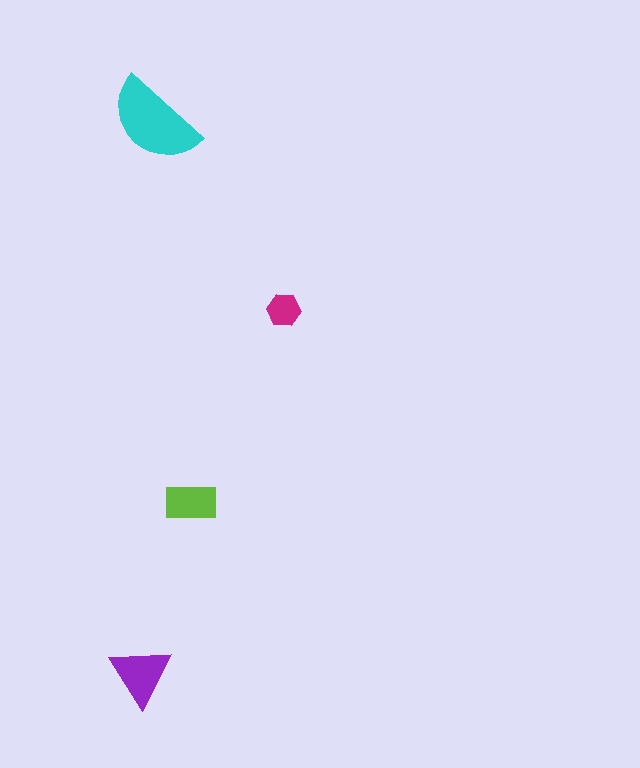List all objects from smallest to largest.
The magenta hexagon, the lime rectangle, the purple triangle, the cyan semicircle.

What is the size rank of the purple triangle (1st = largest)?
2nd.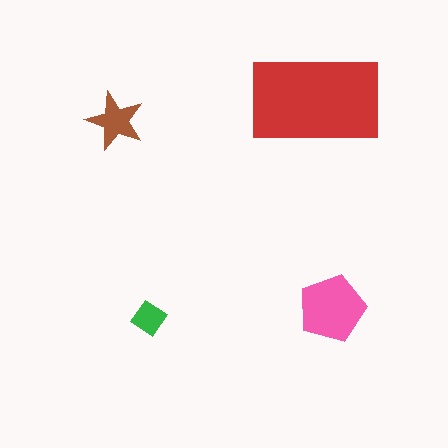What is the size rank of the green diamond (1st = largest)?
4th.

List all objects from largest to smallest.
The red rectangle, the pink pentagon, the brown star, the green diamond.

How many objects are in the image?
There are 4 objects in the image.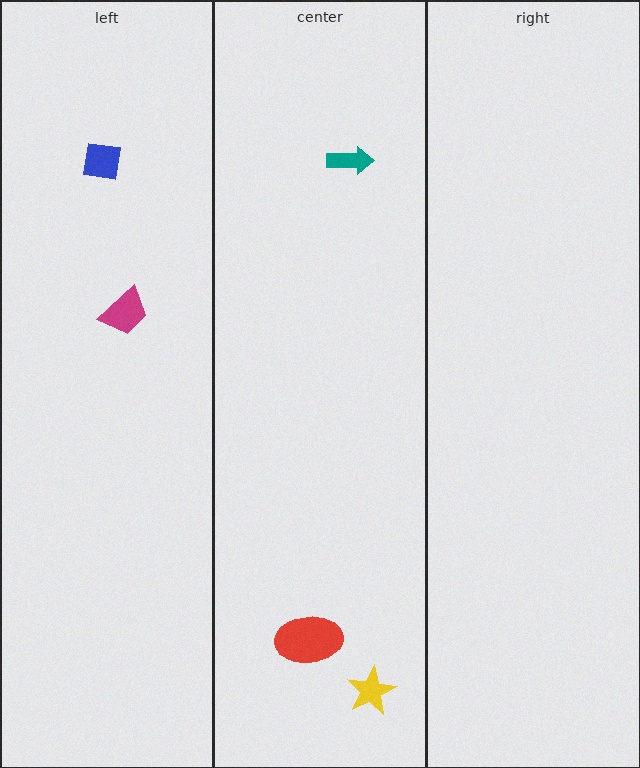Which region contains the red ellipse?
The center region.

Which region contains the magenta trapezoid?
The left region.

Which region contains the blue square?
The left region.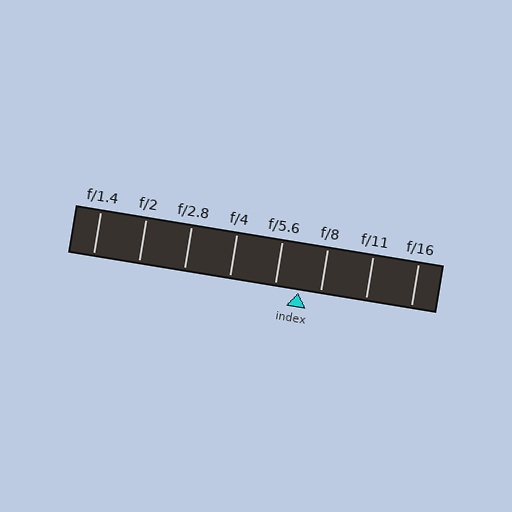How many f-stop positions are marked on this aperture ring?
There are 8 f-stop positions marked.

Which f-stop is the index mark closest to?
The index mark is closest to f/8.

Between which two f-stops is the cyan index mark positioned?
The index mark is between f/5.6 and f/8.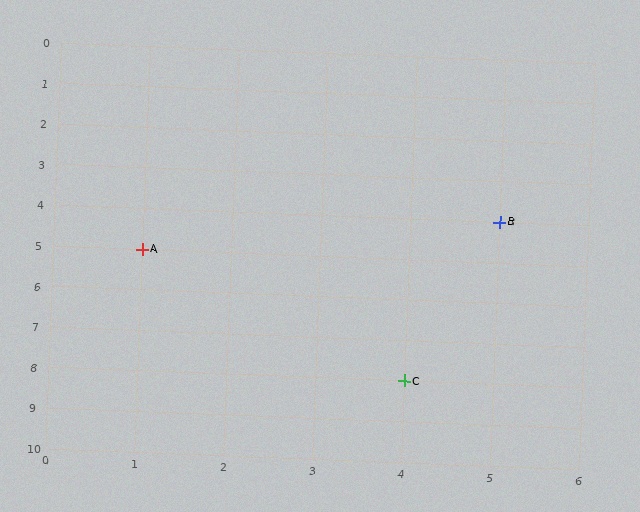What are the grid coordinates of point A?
Point A is at grid coordinates (1, 5).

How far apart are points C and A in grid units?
Points C and A are 3 columns and 3 rows apart (about 4.2 grid units diagonally).